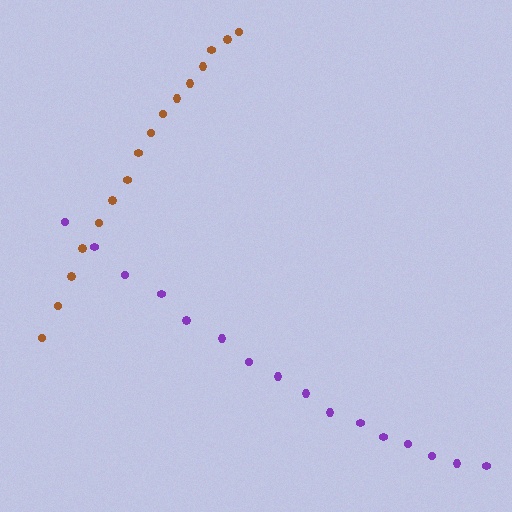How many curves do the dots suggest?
There are 2 distinct paths.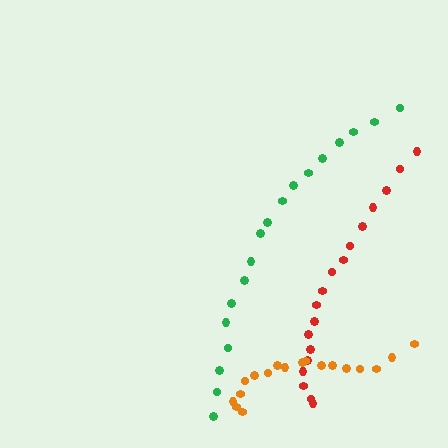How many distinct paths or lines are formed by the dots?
There are 3 distinct paths.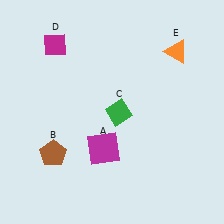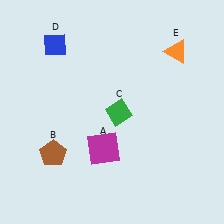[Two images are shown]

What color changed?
The diamond (D) changed from magenta in Image 1 to blue in Image 2.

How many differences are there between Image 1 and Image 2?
There is 1 difference between the two images.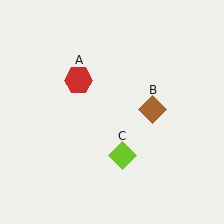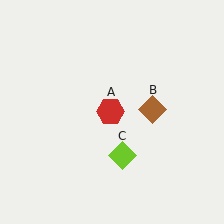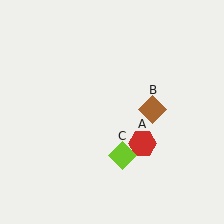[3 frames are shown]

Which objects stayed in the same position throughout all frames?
Brown diamond (object B) and lime diamond (object C) remained stationary.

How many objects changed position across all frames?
1 object changed position: red hexagon (object A).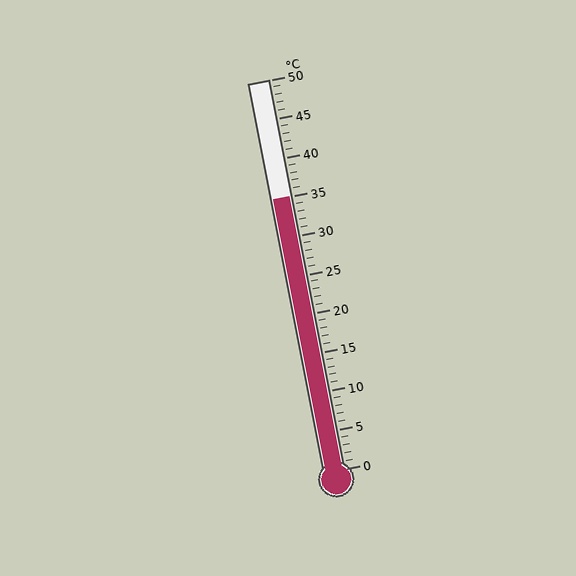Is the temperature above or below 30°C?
The temperature is above 30°C.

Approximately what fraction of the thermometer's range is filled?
The thermometer is filled to approximately 70% of its range.